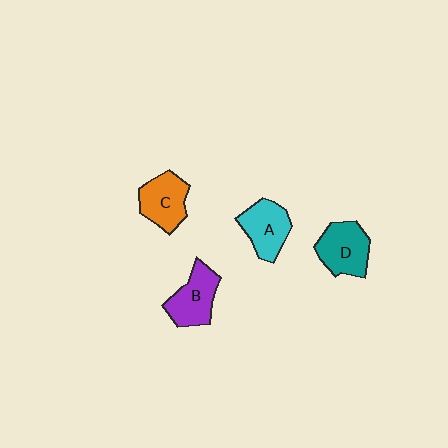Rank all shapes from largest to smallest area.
From largest to smallest: D (teal), B (purple), A (cyan), C (orange).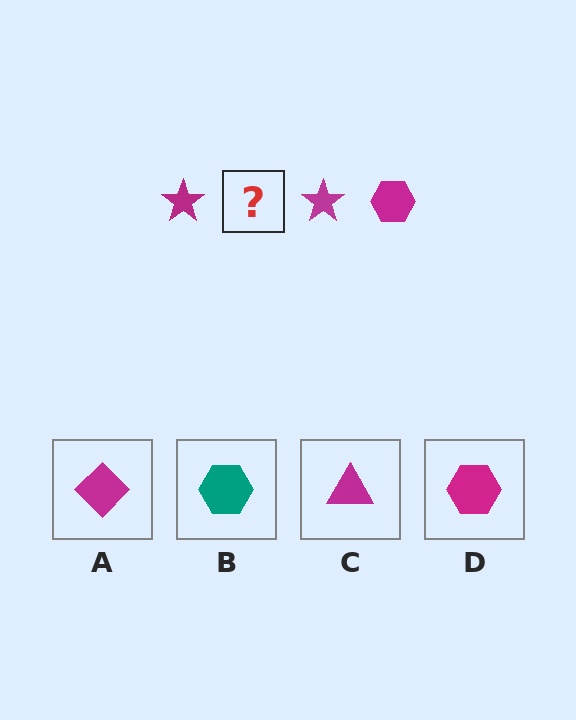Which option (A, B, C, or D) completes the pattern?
D.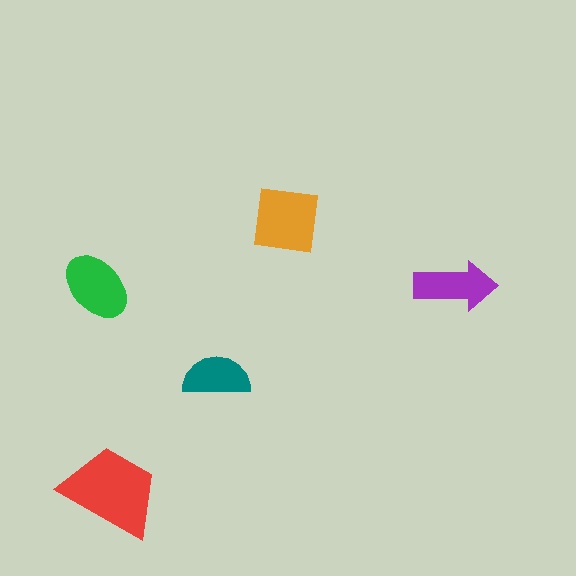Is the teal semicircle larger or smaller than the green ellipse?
Smaller.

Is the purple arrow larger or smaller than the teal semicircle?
Larger.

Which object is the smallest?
The teal semicircle.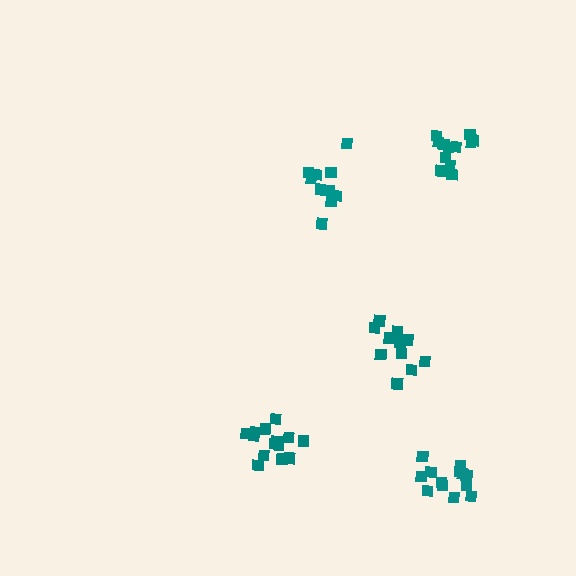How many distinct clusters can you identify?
There are 5 distinct clusters.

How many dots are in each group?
Group 1: 14 dots, Group 2: 12 dots, Group 3: 12 dots, Group 4: 13 dots, Group 5: 10 dots (61 total).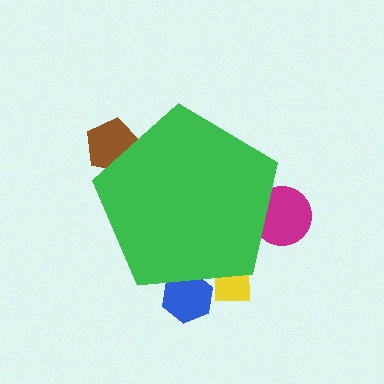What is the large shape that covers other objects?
A green pentagon.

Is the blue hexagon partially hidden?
Yes, the blue hexagon is partially hidden behind the green pentagon.